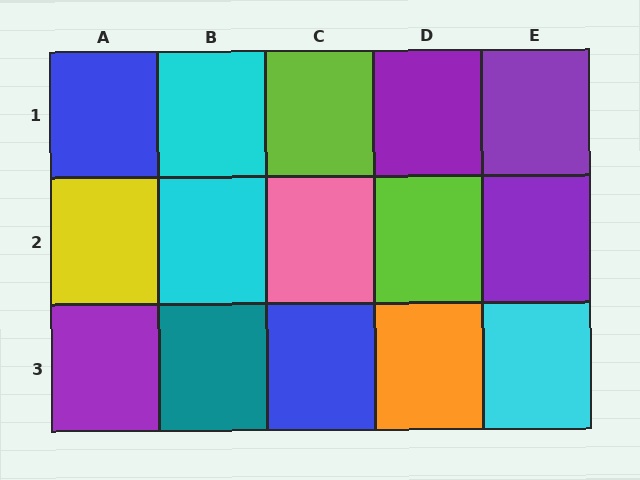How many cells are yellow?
1 cell is yellow.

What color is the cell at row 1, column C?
Lime.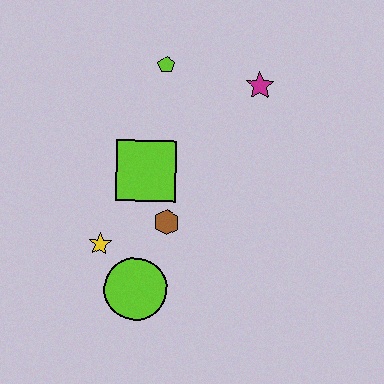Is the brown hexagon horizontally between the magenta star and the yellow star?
Yes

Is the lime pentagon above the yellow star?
Yes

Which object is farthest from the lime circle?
The magenta star is farthest from the lime circle.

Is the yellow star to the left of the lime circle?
Yes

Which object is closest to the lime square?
The brown hexagon is closest to the lime square.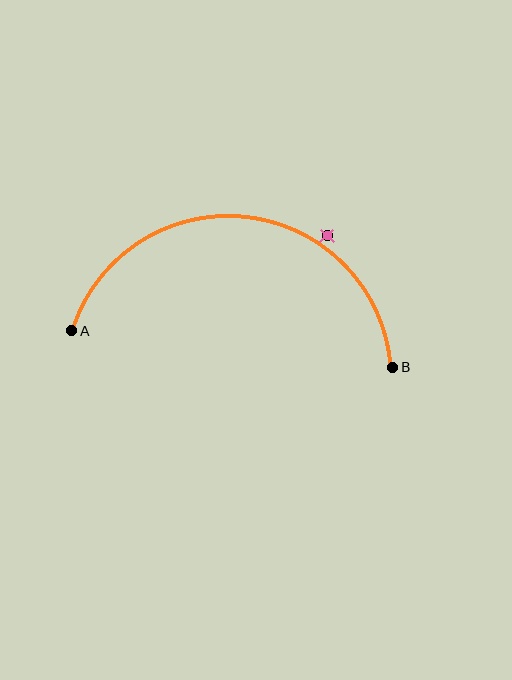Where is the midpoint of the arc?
The arc midpoint is the point on the curve farthest from the straight line joining A and B. It sits above that line.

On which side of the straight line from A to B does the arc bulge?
The arc bulges above the straight line connecting A and B.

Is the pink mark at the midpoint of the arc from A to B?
No — the pink mark does not lie on the arc at all. It sits slightly outside the curve.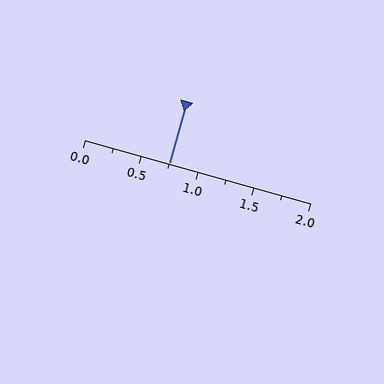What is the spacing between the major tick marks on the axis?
The major ticks are spaced 0.5 apart.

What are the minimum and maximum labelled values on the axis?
The axis runs from 0.0 to 2.0.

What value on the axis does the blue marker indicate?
The marker indicates approximately 0.75.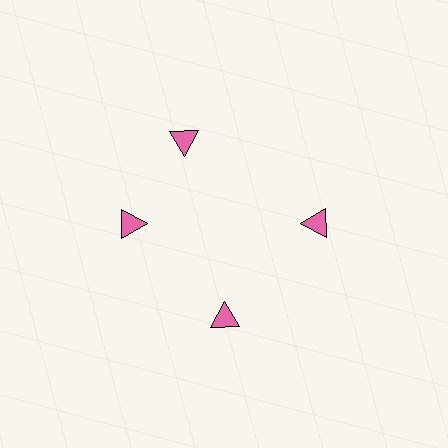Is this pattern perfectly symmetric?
No. The 4 pink triangles are arranged in a ring, but one element near the 12 o'clock position is rotated out of alignment along the ring, breaking the 4-fold rotational symmetry.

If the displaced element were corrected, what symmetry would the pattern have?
It would have 4-fold rotational symmetry — the pattern would map onto itself every 90 degrees.